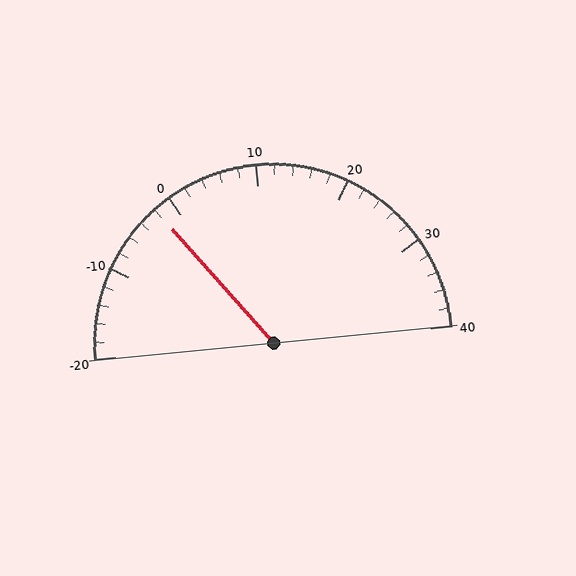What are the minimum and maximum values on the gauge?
The gauge ranges from -20 to 40.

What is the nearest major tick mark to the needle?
The nearest major tick mark is 0.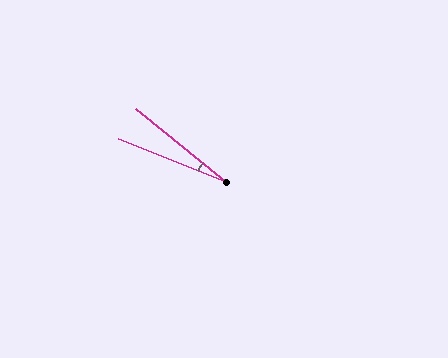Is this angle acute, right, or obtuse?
It is acute.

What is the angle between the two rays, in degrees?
Approximately 17 degrees.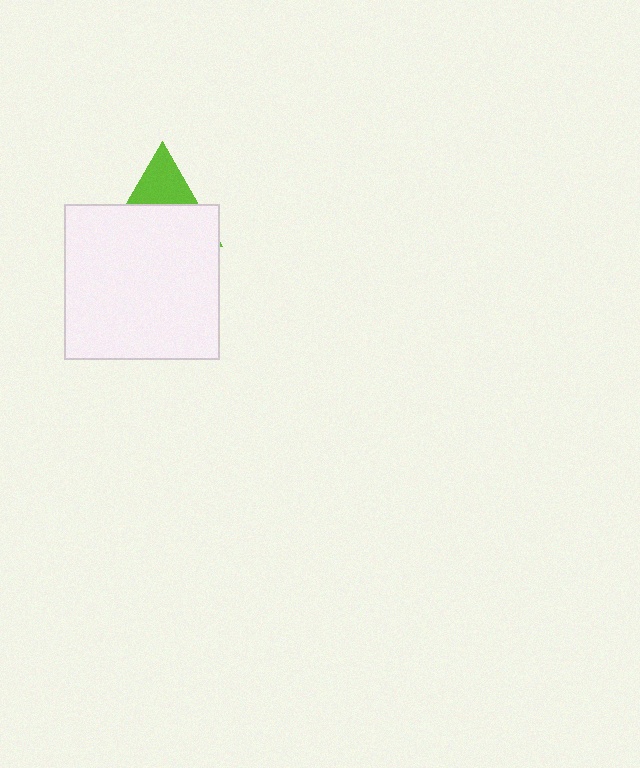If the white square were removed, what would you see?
You would see the complete lime triangle.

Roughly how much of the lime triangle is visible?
A small part of it is visible (roughly 35%).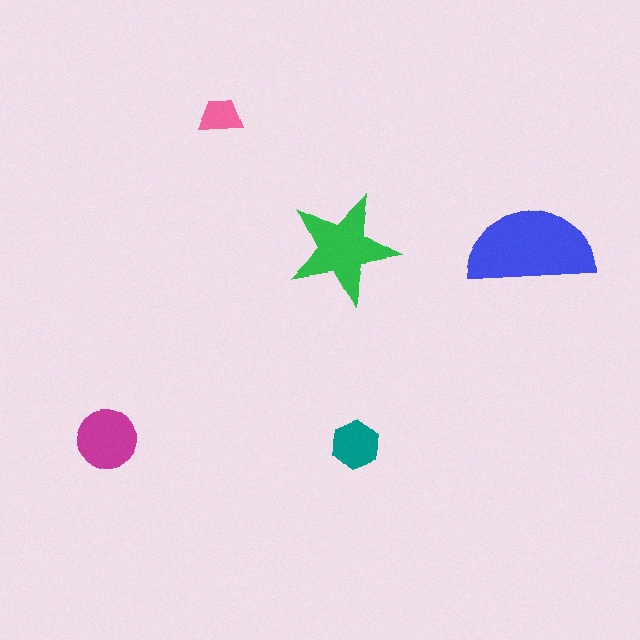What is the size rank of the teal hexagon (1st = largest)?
4th.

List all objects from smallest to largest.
The pink trapezoid, the teal hexagon, the magenta circle, the green star, the blue semicircle.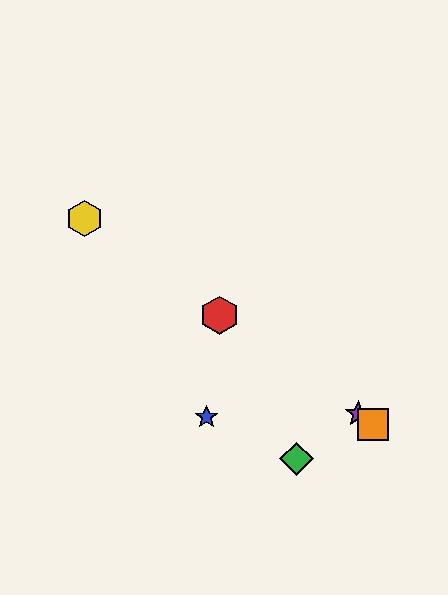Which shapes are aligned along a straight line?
The red hexagon, the yellow hexagon, the purple star, the orange square are aligned along a straight line.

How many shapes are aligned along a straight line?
4 shapes (the red hexagon, the yellow hexagon, the purple star, the orange square) are aligned along a straight line.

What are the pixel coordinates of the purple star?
The purple star is at (358, 414).